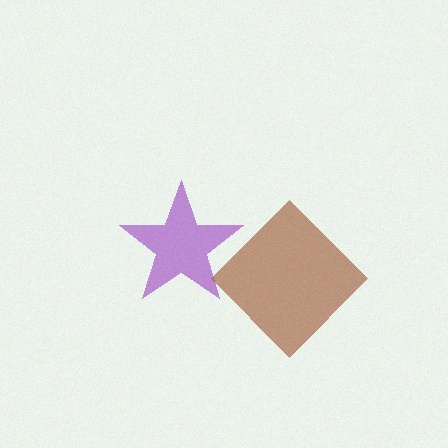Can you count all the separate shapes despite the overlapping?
Yes, there are 2 separate shapes.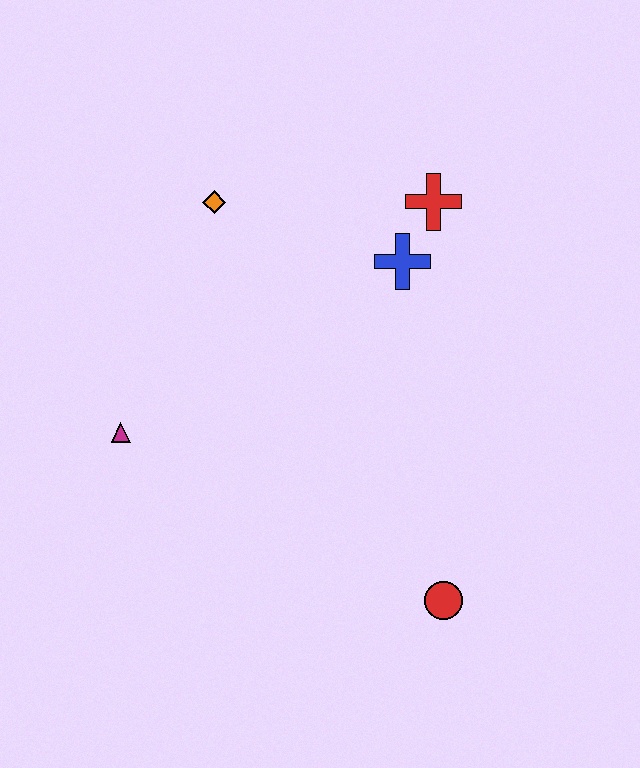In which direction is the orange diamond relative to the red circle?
The orange diamond is above the red circle.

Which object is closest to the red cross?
The blue cross is closest to the red cross.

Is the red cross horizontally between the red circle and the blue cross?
Yes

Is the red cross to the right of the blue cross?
Yes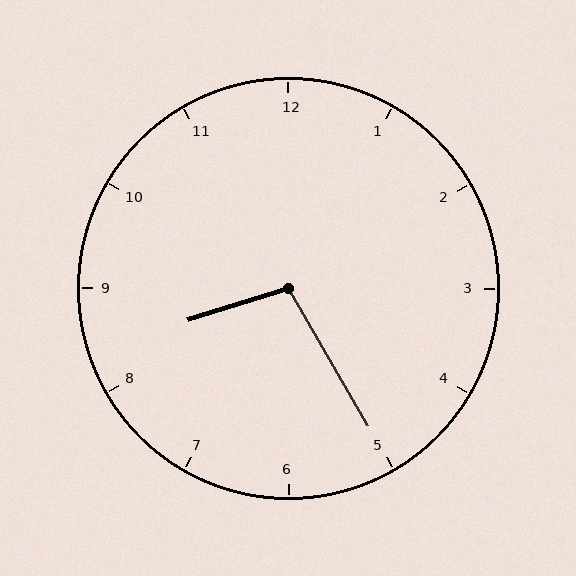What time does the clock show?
8:25.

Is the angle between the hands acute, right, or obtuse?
It is obtuse.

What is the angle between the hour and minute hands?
Approximately 102 degrees.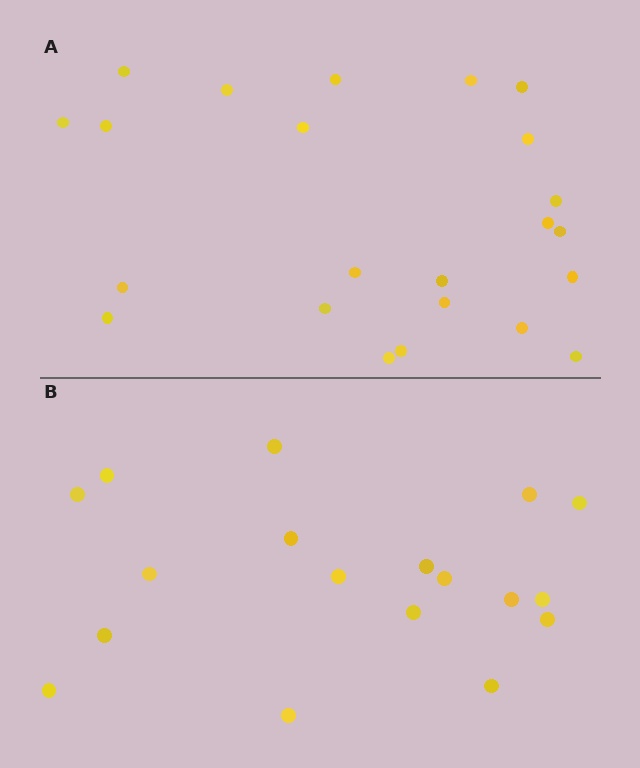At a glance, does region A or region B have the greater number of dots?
Region A (the top region) has more dots.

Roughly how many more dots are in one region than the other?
Region A has about 5 more dots than region B.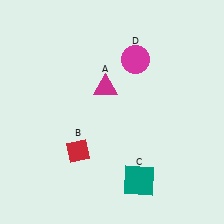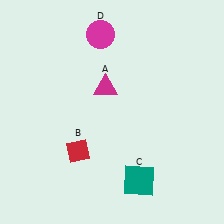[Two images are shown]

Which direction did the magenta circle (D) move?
The magenta circle (D) moved left.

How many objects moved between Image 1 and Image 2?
1 object moved between the two images.